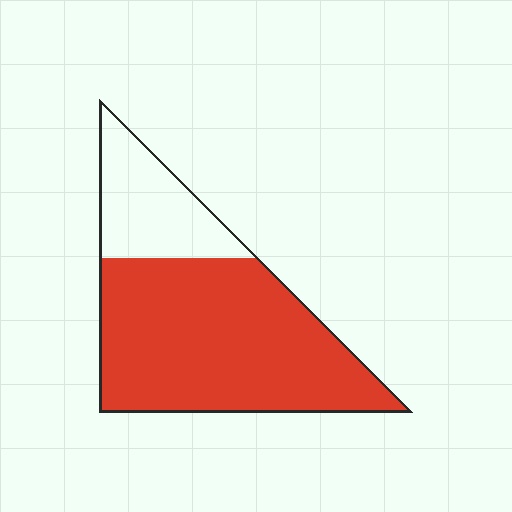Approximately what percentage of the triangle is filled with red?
Approximately 75%.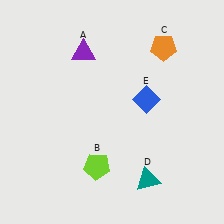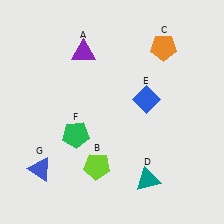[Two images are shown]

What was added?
A green pentagon (F), a blue triangle (G) were added in Image 2.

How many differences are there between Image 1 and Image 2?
There are 2 differences between the two images.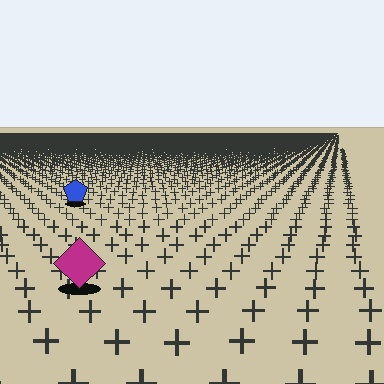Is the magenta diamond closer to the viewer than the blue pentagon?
Yes. The magenta diamond is closer — you can tell from the texture gradient: the ground texture is coarser near it.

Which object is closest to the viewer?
The magenta diamond is closest. The texture marks near it are larger and more spread out.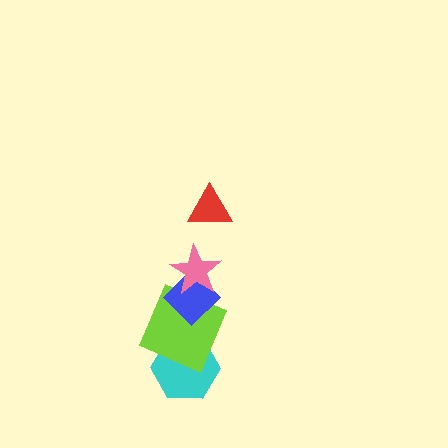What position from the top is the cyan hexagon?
The cyan hexagon is 5th from the top.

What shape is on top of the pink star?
The red triangle is on top of the pink star.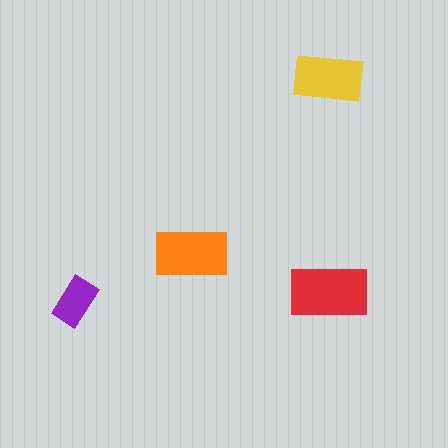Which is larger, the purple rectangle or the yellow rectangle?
The yellow one.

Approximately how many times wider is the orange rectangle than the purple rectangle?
About 1.5 times wider.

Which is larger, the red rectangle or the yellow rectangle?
The red one.